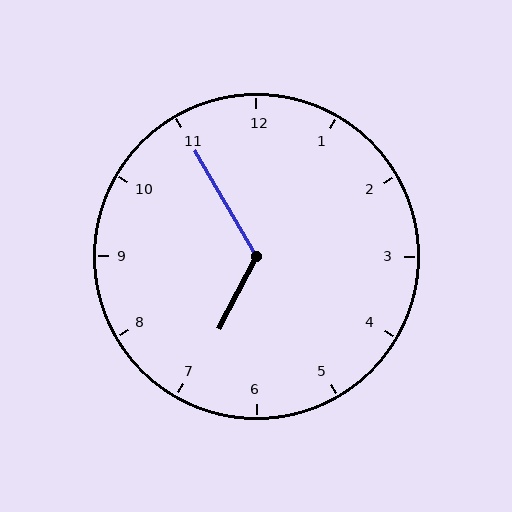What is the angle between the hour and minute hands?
Approximately 122 degrees.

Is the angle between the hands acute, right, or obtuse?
It is obtuse.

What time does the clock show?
6:55.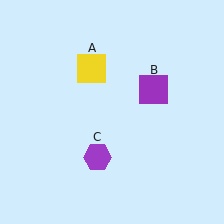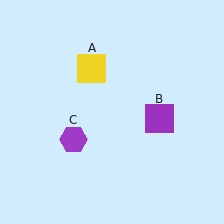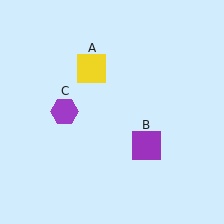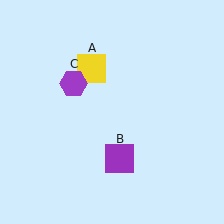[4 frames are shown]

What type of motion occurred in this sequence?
The purple square (object B), purple hexagon (object C) rotated clockwise around the center of the scene.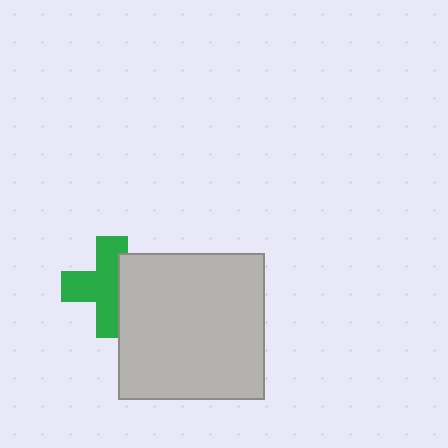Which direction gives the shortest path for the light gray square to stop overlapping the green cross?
Moving right gives the shortest separation.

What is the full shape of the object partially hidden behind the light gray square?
The partially hidden object is a green cross.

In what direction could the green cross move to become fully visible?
The green cross could move left. That would shift it out from behind the light gray square entirely.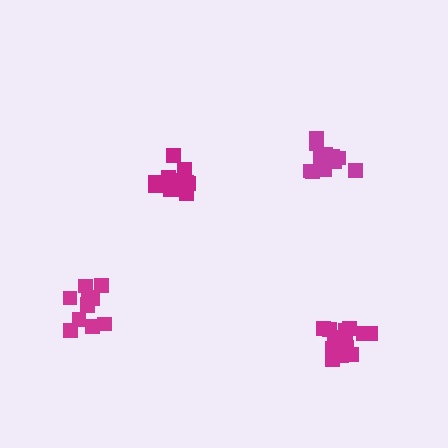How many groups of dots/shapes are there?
There are 4 groups.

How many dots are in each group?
Group 1: 15 dots, Group 2: 13 dots, Group 3: 11 dots, Group 4: 16 dots (55 total).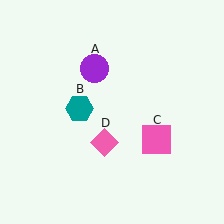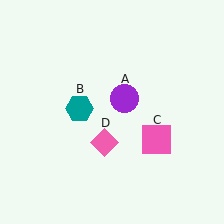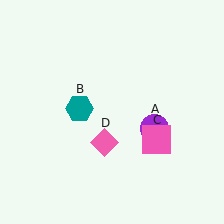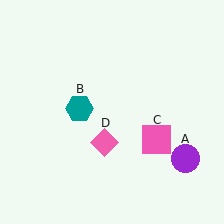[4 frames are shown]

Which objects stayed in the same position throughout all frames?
Teal hexagon (object B) and pink square (object C) and pink diamond (object D) remained stationary.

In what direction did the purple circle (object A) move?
The purple circle (object A) moved down and to the right.